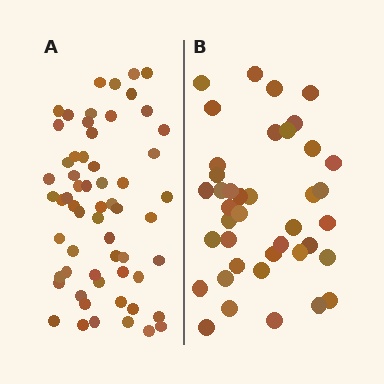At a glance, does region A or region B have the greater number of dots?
Region A (the left region) has more dots.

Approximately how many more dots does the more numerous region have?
Region A has approximately 20 more dots than region B.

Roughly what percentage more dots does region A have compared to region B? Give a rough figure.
About 50% more.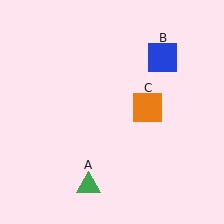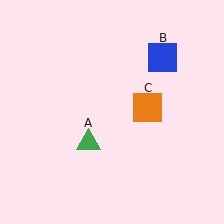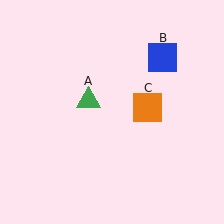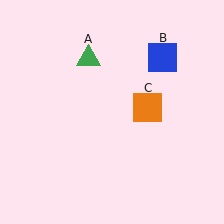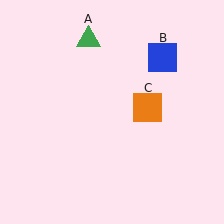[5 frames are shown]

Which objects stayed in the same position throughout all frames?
Blue square (object B) and orange square (object C) remained stationary.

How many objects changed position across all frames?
1 object changed position: green triangle (object A).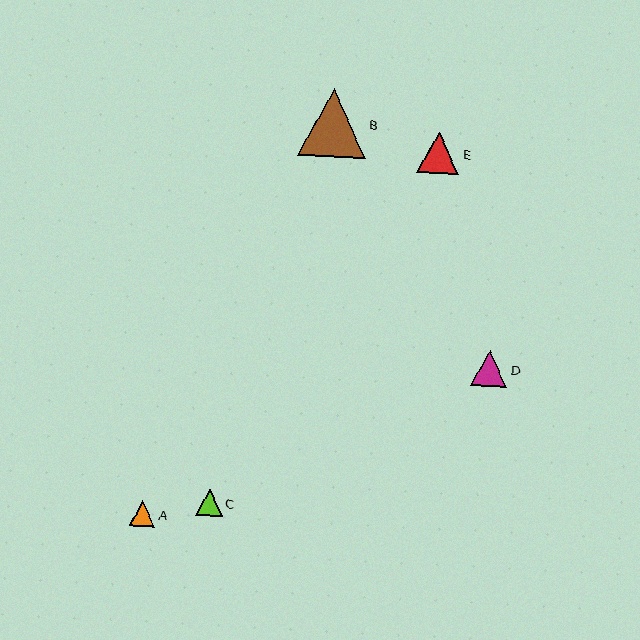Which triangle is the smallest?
Triangle A is the smallest with a size of approximately 25 pixels.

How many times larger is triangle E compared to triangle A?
Triangle E is approximately 1.6 times the size of triangle A.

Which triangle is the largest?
Triangle B is the largest with a size of approximately 68 pixels.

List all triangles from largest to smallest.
From largest to smallest: B, E, D, C, A.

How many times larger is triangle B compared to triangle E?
Triangle B is approximately 1.6 times the size of triangle E.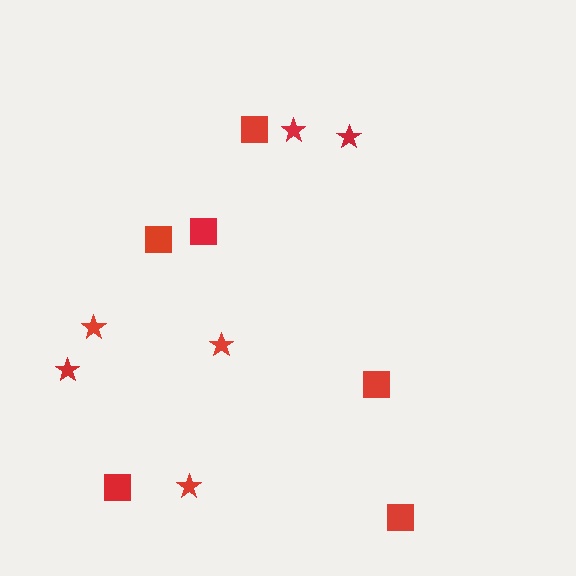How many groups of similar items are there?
There are 2 groups: one group of stars (6) and one group of squares (6).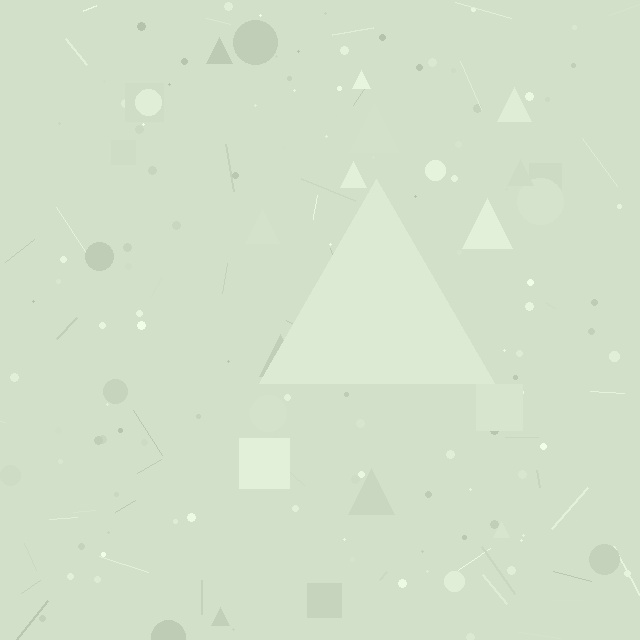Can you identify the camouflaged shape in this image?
The camouflaged shape is a triangle.